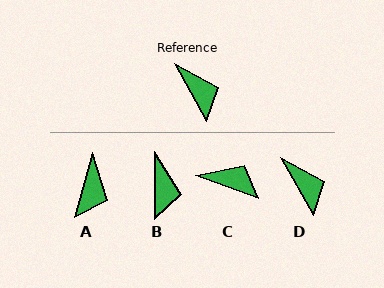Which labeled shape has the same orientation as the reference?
D.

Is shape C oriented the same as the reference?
No, it is off by about 41 degrees.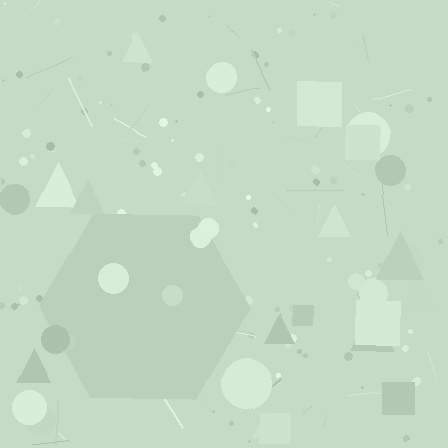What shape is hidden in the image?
A hexagon is hidden in the image.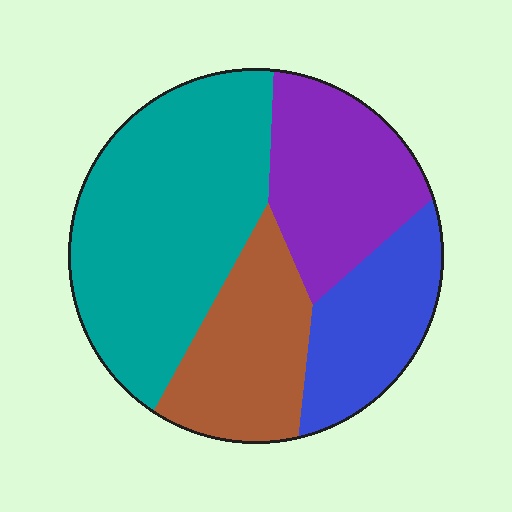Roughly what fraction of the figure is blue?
Blue covers 17% of the figure.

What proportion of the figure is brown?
Brown takes up about one fifth (1/5) of the figure.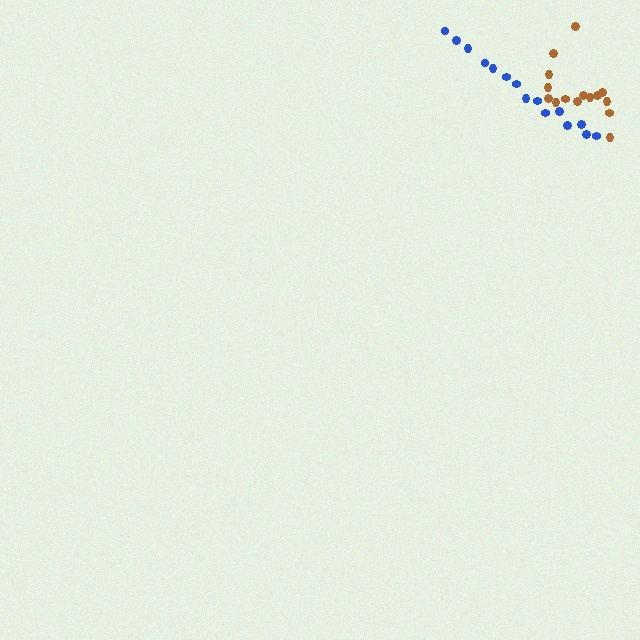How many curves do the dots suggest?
There are 2 distinct paths.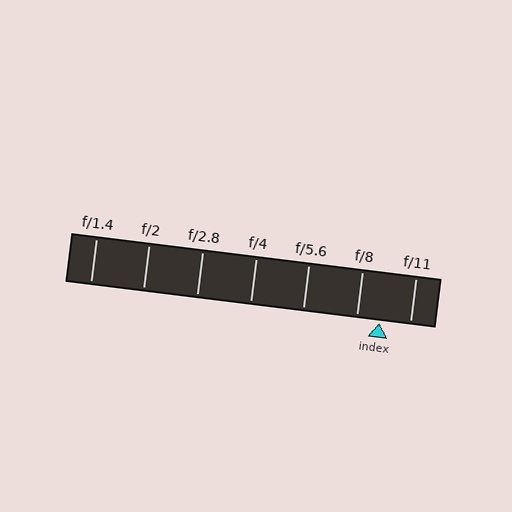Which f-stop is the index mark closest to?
The index mark is closest to f/8.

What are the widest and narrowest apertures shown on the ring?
The widest aperture shown is f/1.4 and the narrowest is f/11.